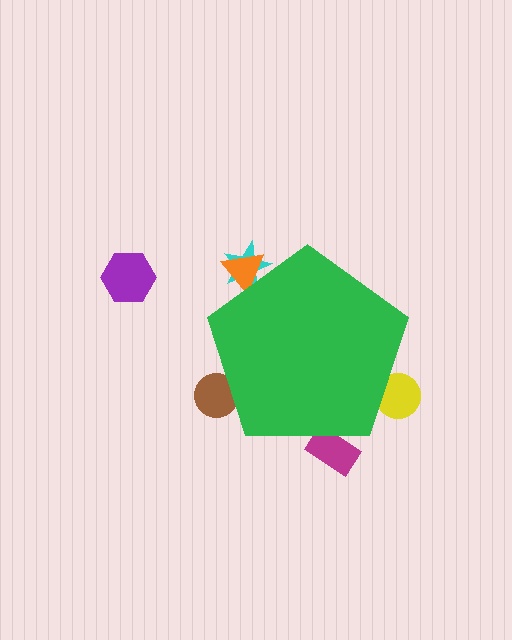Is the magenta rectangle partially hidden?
Yes, the magenta rectangle is partially hidden behind the green pentagon.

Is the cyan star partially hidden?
Yes, the cyan star is partially hidden behind the green pentagon.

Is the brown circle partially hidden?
Yes, the brown circle is partially hidden behind the green pentagon.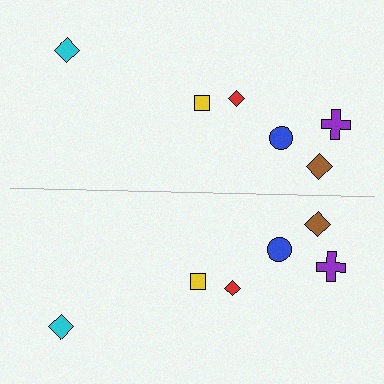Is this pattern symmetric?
Yes, this pattern has bilateral (reflection) symmetry.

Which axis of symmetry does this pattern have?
The pattern has a horizontal axis of symmetry running through the center of the image.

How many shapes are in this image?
There are 12 shapes in this image.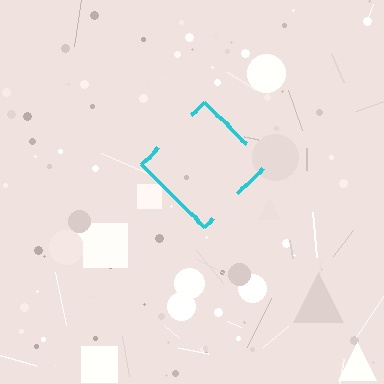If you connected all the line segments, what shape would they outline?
They would outline a diamond.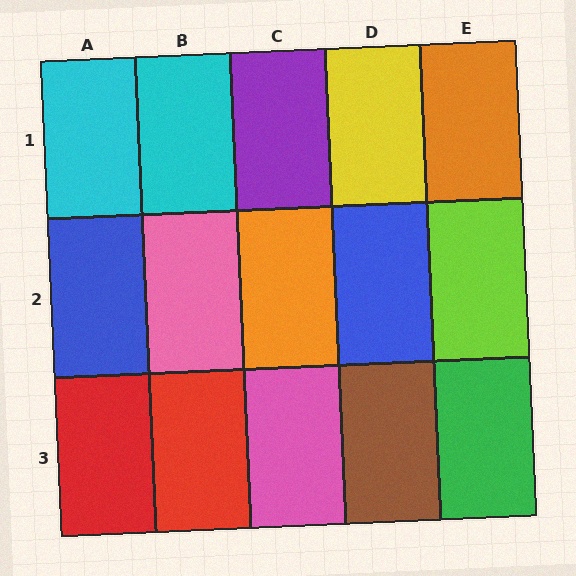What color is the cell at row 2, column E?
Lime.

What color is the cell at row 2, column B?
Pink.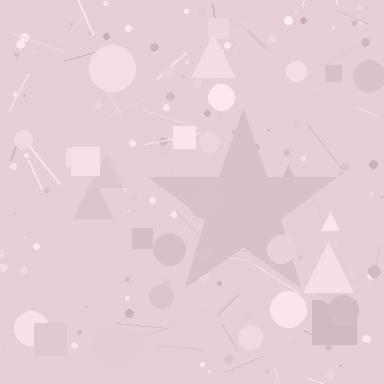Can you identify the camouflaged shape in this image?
The camouflaged shape is a star.